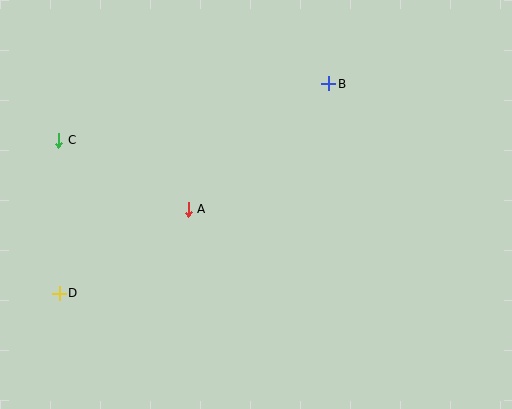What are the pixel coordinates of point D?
Point D is at (59, 293).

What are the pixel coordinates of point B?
Point B is at (329, 84).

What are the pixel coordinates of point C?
Point C is at (59, 140).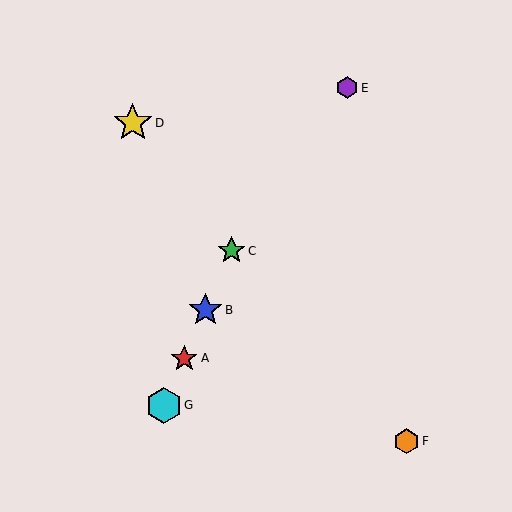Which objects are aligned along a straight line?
Objects A, B, C, G are aligned along a straight line.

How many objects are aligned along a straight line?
4 objects (A, B, C, G) are aligned along a straight line.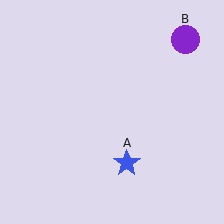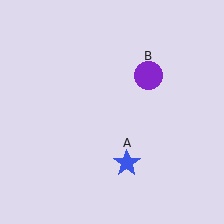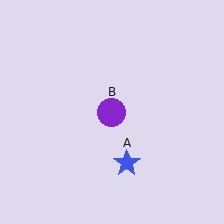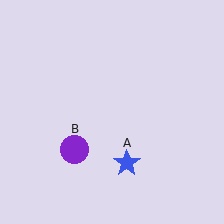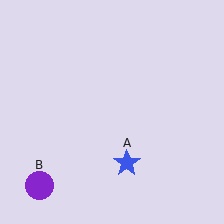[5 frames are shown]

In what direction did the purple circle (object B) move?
The purple circle (object B) moved down and to the left.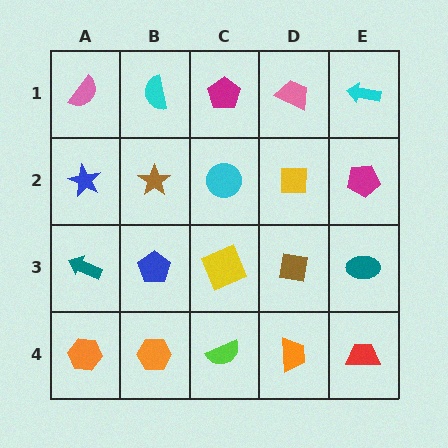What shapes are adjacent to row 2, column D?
A pink trapezoid (row 1, column D), a brown square (row 3, column D), a cyan circle (row 2, column C), a magenta pentagon (row 2, column E).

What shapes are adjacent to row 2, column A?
A pink semicircle (row 1, column A), a teal arrow (row 3, column A), a brown star (row 2, column B).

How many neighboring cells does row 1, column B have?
3.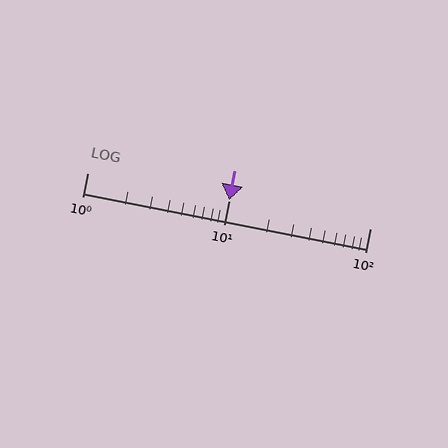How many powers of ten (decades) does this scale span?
The scale spans 2 decades, from 1 to 100.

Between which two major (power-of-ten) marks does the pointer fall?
The pointer is between 10 and 100.